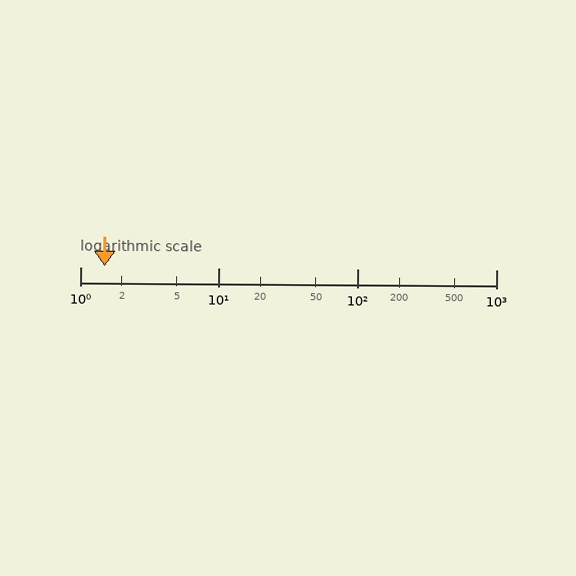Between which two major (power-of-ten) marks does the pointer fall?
The pointer is between 1 and 10.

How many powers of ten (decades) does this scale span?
The scale spans 3 decades, from 1 to 1000.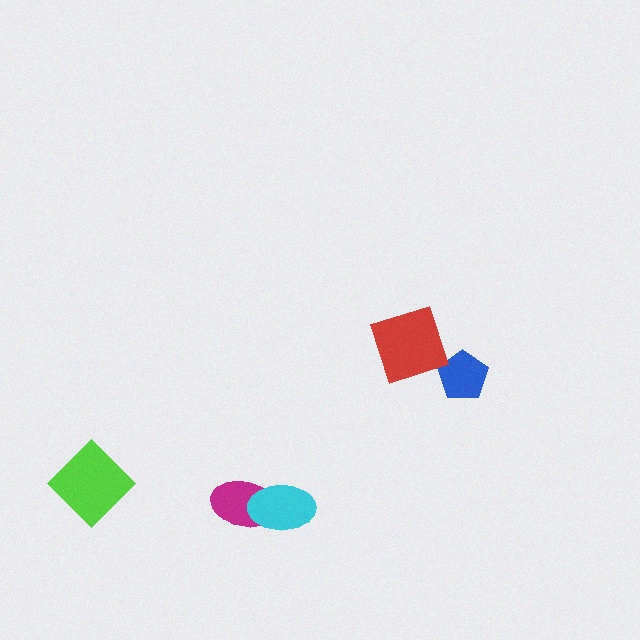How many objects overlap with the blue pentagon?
1 object overlaps with the blue pentagon.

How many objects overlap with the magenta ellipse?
1 object overlaps with the magenta ellipse.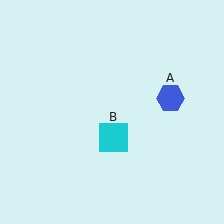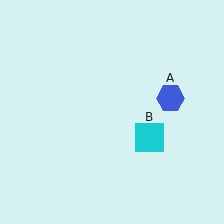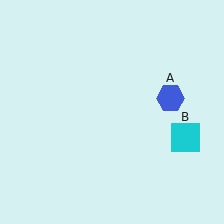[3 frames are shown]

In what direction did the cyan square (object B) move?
The cyan square (object B) moved right.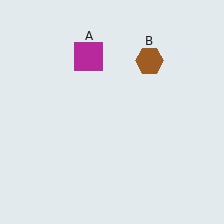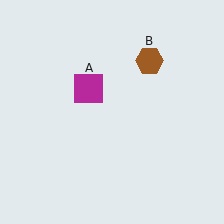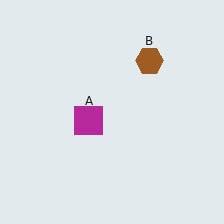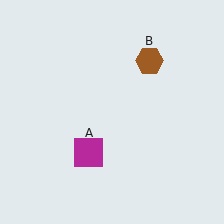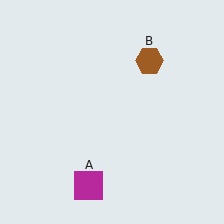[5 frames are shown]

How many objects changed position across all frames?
1 object changed position: magenta square (object A).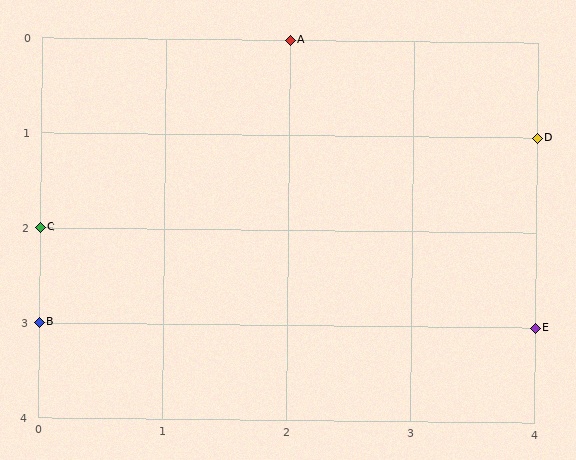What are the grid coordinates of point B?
Point B is at grid coordinates (0, 3).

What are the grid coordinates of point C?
Point C is at grid coordinates (0, 2).